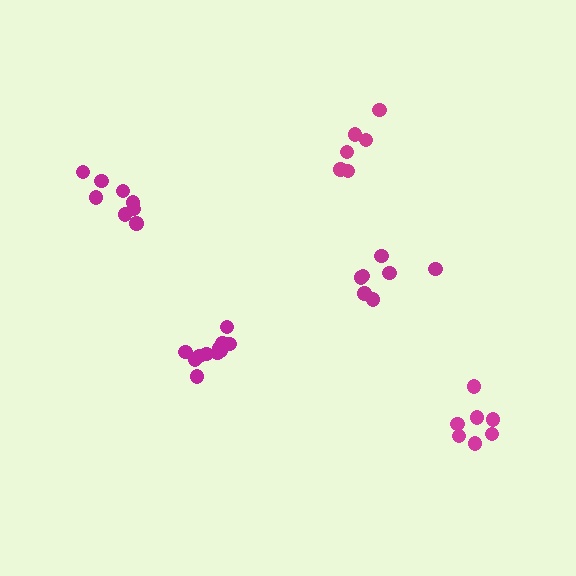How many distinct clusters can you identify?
There are 5 distinct clusters.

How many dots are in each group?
Group 1: 8 dots, Group 2: 11 dots, Group 3: 6 dots, Group 4: 7 dots, Group 5: 7 dots (39 total).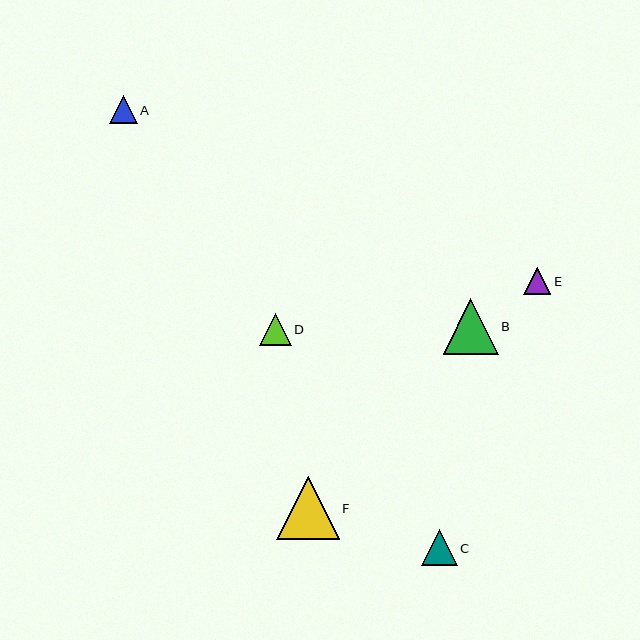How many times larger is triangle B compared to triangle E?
Triangle B is approximately 2.0 times the size of triangle E.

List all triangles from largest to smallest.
From largest to smallest: F, B, C, D, A, E.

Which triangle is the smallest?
Triangle E is the smallest with a size of approximately 27 pixels.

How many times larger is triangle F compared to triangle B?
Triangle F is approximately 1.1 times the size of triangle B.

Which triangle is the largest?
Triangle F is the largest with a size of approximately 62 pixels.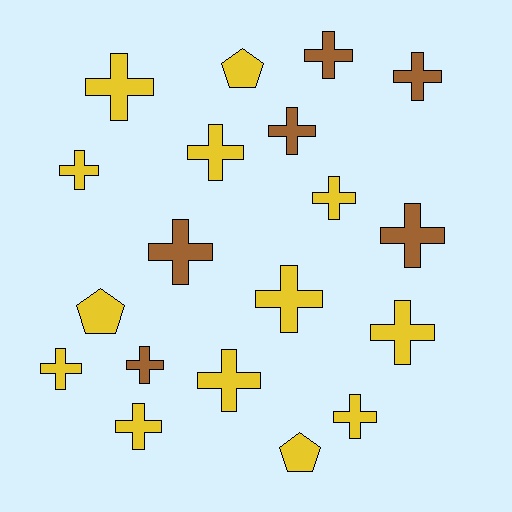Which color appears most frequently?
Yellow, with 13 objects.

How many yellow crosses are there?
There are 10 yellow crosses.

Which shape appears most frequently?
Cross, with 16 objects.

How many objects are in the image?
There are 19 objects.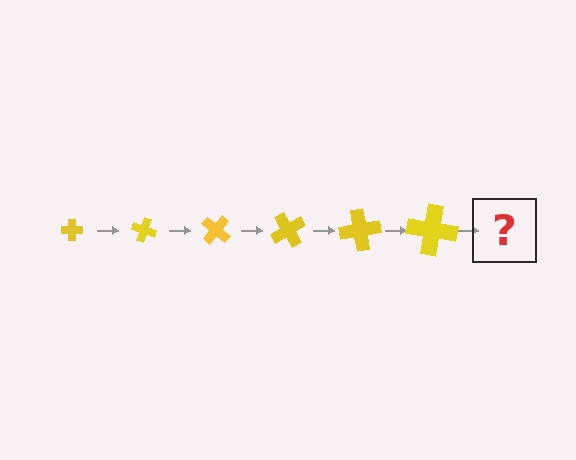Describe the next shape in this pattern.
It should be a cross, larger than the previous one and rotated 120 degrees from the start.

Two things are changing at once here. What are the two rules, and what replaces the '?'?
The two rules are that the cross grows larger each step and it rotates 20 degrees each step. The '?' should be a cross, larger than the previous one and rotated 120 degrees from the start.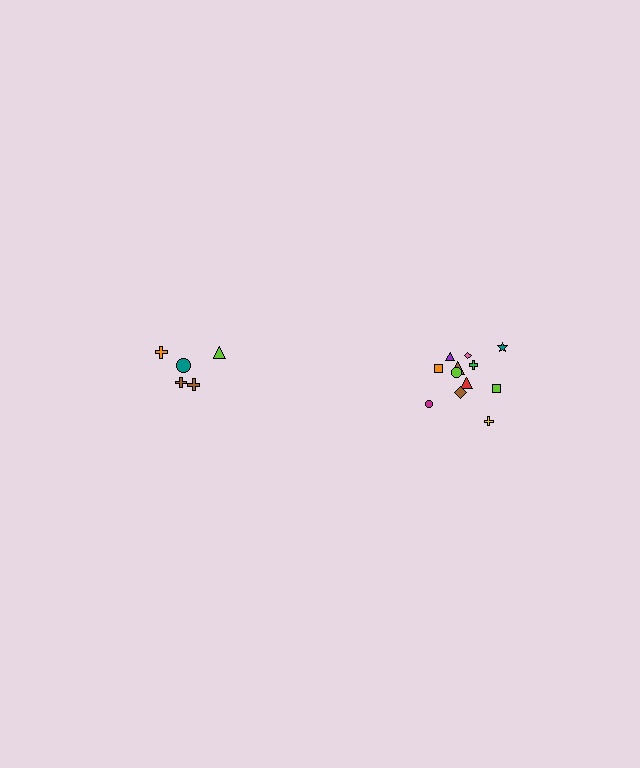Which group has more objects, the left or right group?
The right group.